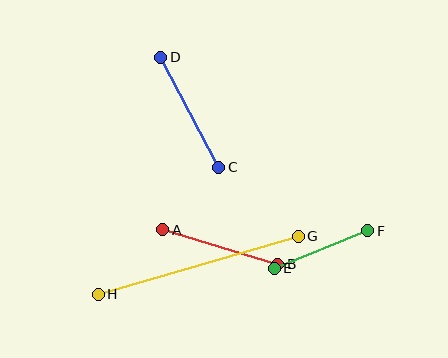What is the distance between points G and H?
The distance is approximately 208 pixels.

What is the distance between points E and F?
The distance is approximately 100 pixels.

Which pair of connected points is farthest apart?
Points G and H are farthest apart.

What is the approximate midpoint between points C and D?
The midpoint is at approximately (190, 112) pixels.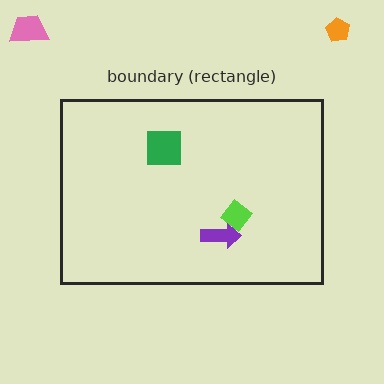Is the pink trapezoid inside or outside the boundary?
Outside.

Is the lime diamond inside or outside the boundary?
Inside.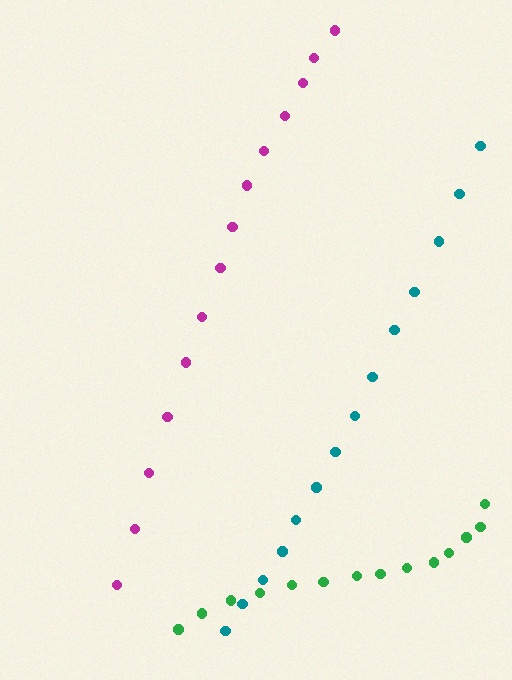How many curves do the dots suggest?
There are 3 distinct paths.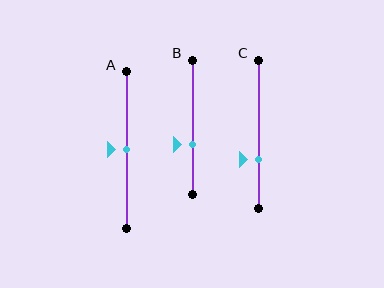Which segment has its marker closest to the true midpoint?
Segment A has its marker closest to the true midpoint.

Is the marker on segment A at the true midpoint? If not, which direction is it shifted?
Yes, the marker on segment A is at the true midpoint.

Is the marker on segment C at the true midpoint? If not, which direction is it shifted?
No, the marker on segment C is shifted downward by about 17% of the segment length.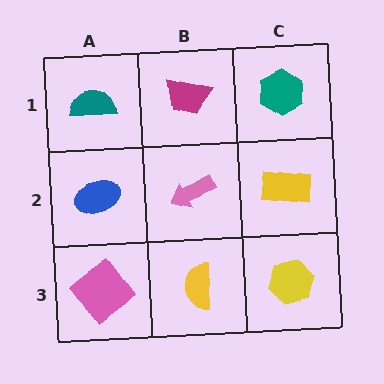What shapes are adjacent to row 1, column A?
A blue ellipse (row 2, column A), a magenta trapezoid (row 1, column B).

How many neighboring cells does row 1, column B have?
3.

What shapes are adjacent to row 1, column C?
A yellow rectangle (row 2, column C), a magenta trapezoid (row 1, column B).